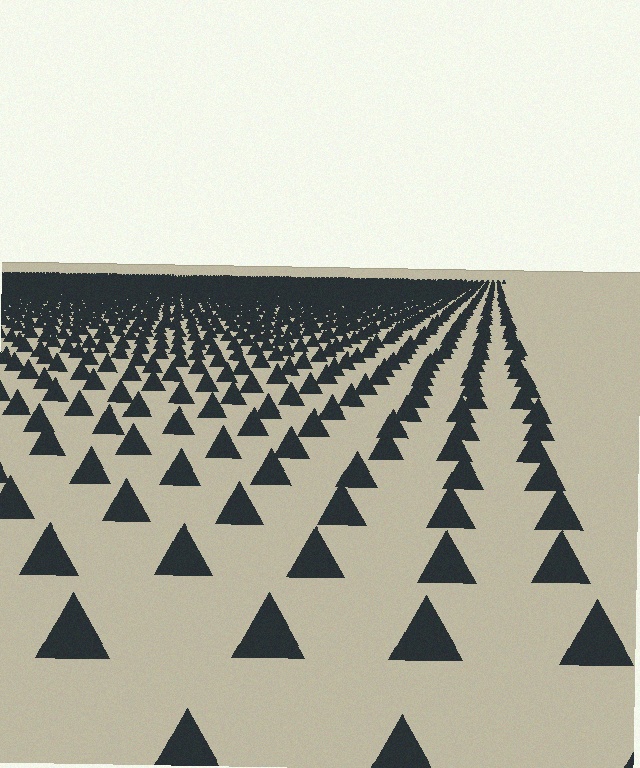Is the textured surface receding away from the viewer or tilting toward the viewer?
The surface is receding away from the viewer. Texture elements get smaller and denser toward the top.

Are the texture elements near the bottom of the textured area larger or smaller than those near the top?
Larger. Near the bottom, elements are closer to the viewer and appear at a bigger on-screen size.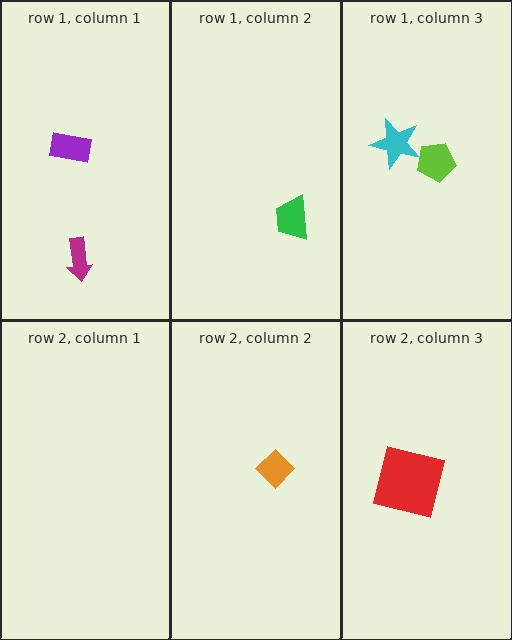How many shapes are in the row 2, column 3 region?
1.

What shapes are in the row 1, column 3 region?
The lime pentagon, the cyan star.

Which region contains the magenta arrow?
The row 1, column 1 region.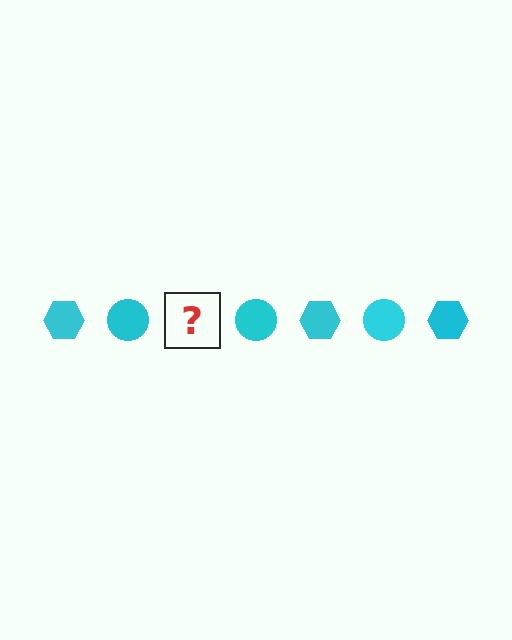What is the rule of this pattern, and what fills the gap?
The rule is that the pattern cycles through hexagon, circle shapes in cyan. The gap should be filled with a cyan hexagon.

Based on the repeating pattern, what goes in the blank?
The blank should be a cyan hexagon.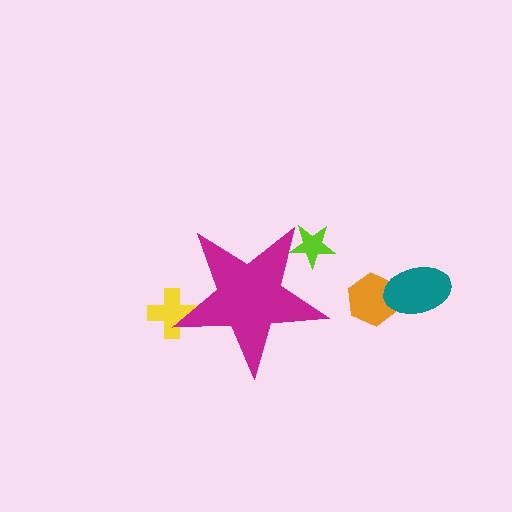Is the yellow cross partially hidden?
Yes, the yellow cross is partially hidden behind the magenta star.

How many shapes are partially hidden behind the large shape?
2 shapes are partially hidden.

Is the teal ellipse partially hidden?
No, the teal ellipse is fully visible.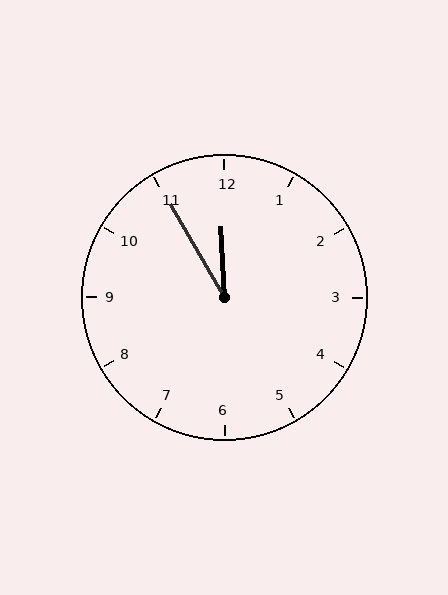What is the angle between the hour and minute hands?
Approximately 28 degrees.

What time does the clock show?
11:55.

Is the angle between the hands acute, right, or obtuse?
It is acute.